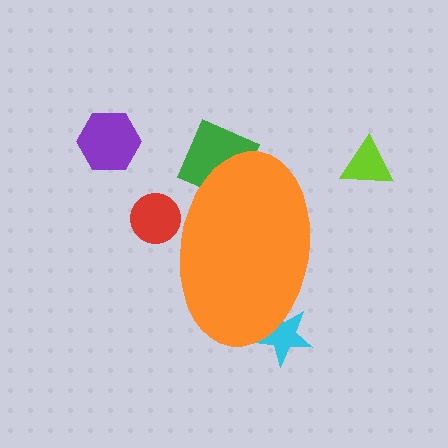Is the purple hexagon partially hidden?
No, the purple hexagon is fully visible.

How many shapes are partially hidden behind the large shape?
3 shapes are partially hidden.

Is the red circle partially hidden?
Yes, the red circle is partially hidden behind the orange ellipse.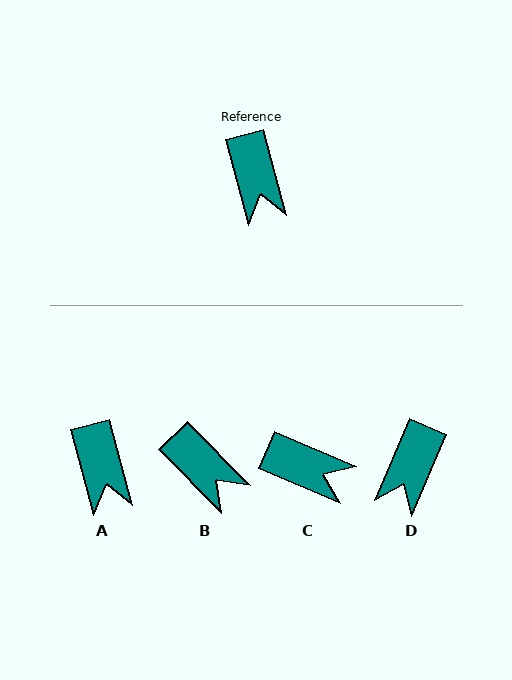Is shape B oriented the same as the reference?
No, it is off by about 29 degrees.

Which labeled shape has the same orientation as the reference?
A.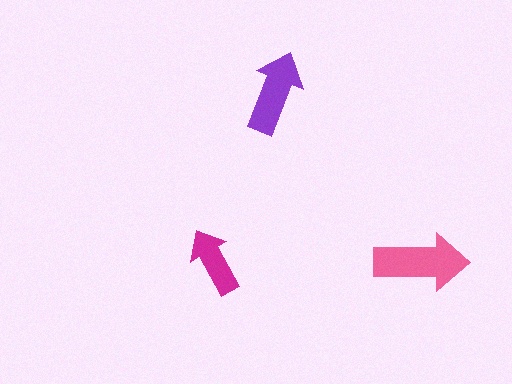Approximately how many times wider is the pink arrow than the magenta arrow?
About 1.5 times wider.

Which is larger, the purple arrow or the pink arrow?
The pink one.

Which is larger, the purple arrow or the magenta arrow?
The purple one.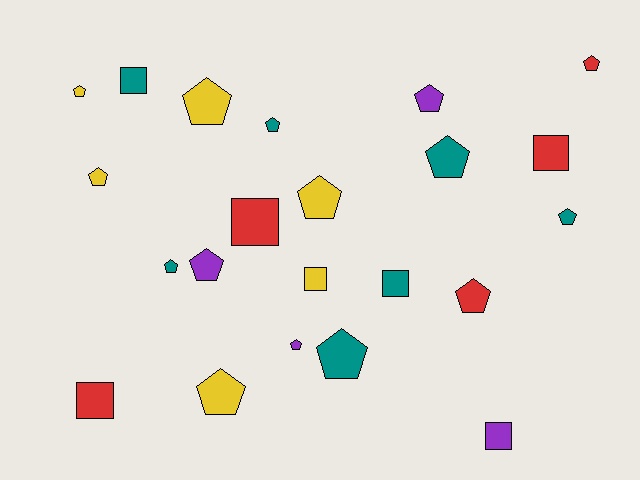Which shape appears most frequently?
Pentagon, with 15 objects.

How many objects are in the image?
There are 22 objects.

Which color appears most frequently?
Teal, with 7 objects.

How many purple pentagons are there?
There are 3 purple pentagons.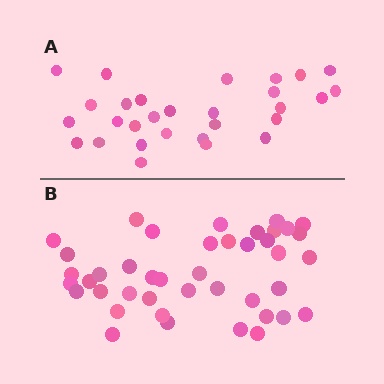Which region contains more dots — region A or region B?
Region B (the bottom region) has more dots.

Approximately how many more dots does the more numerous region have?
Region B has approximately 15 more dots than region A.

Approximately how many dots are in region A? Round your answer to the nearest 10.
About 30 dots. (The exact count is 29, which rounds to 30.)